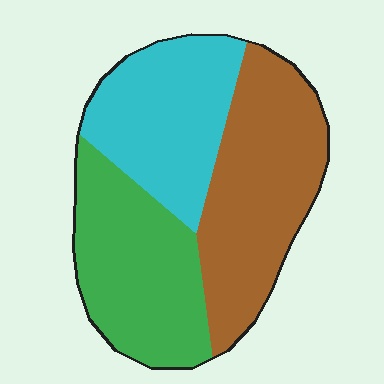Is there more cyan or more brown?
Brown.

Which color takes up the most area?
Brown, at roughly 40%.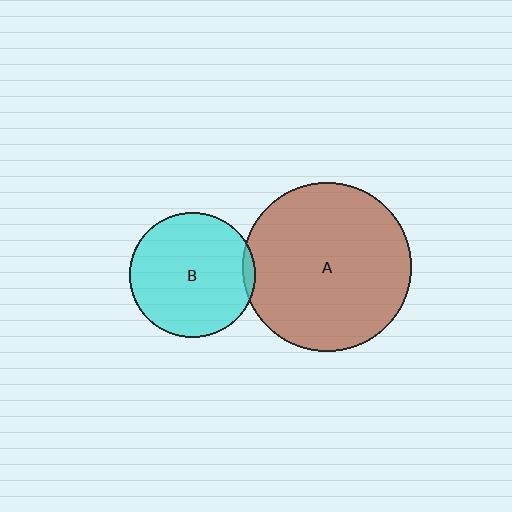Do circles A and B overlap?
Yes.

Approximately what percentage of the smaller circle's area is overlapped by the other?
Approximately 5%.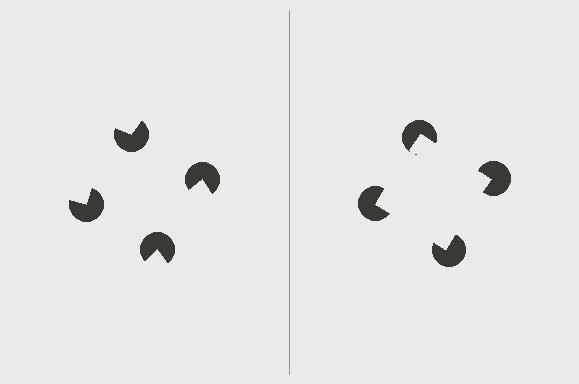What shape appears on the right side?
An illusory square.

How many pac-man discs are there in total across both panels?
8 — 4 on each side.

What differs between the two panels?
The pac-man discs are positioned identically on both sides; only the wedge orientations differ. On the right they align to a square; on the left they are misaligned.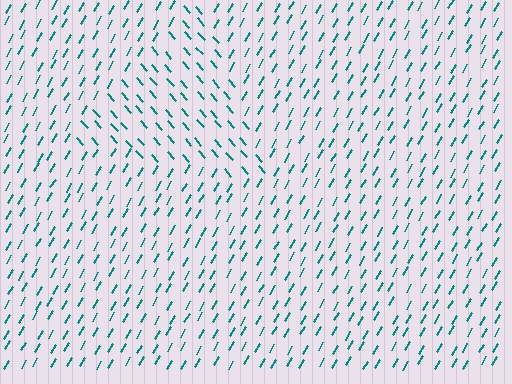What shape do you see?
I see a triangle.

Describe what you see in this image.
The image is filled with small teal line segments. A triangle region in the image has lines oriented differently from the surrounding lines, creating a visible texture boundary.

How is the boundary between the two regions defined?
The boundary is defined purely by a change in line orientation (approximately 71 degrees difference). All lines are the same color and thickness.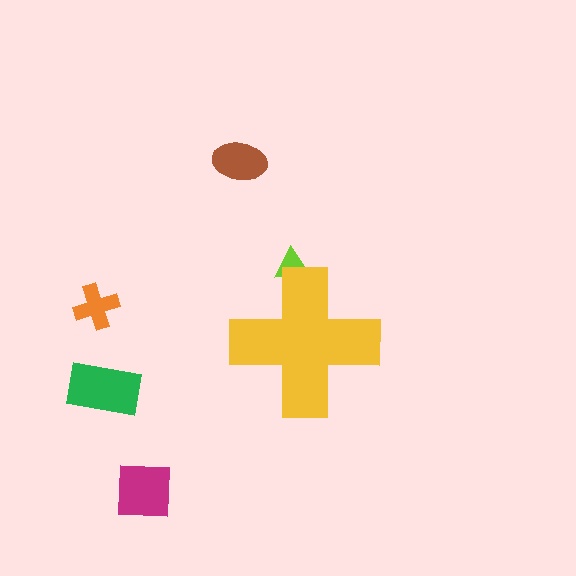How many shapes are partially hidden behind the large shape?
1 shape is partially hidden.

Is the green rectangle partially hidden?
No, the green rectangle is fully visible.